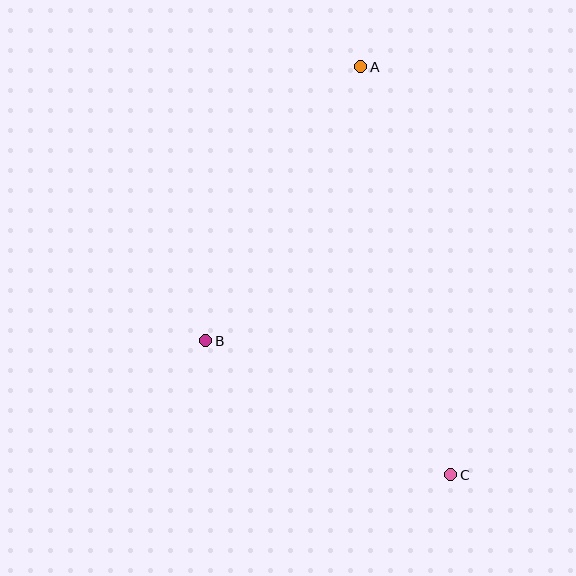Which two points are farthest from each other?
Points A and C are farthest from each other.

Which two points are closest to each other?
Points B and C are closest to each other.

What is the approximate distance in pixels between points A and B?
The distance between A and B is approximately 315 pixels.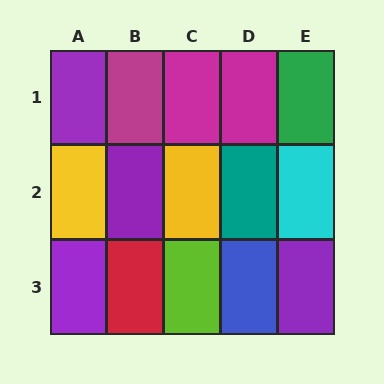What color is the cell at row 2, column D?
Teal.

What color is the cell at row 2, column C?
Yellow.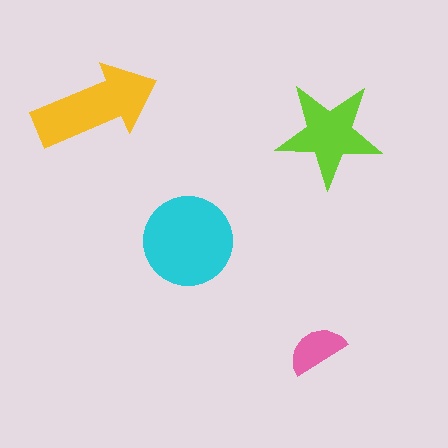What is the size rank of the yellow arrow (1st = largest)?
2nd.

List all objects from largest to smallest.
The cyan circle, the yellow arrow, the lime star, the pink semicircle.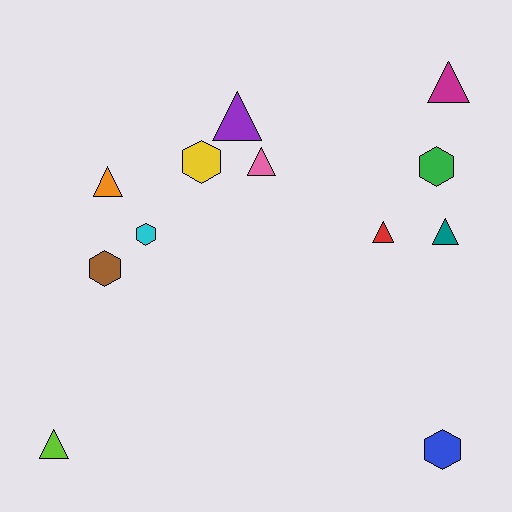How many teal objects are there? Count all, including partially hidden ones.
There is 1 teal object.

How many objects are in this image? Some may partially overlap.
There are 12 objects.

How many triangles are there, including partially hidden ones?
There are 7 triangles.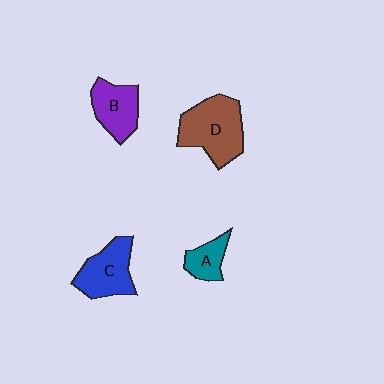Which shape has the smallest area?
Shape A (teal).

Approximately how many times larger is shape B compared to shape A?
Approximately 1.6 times.